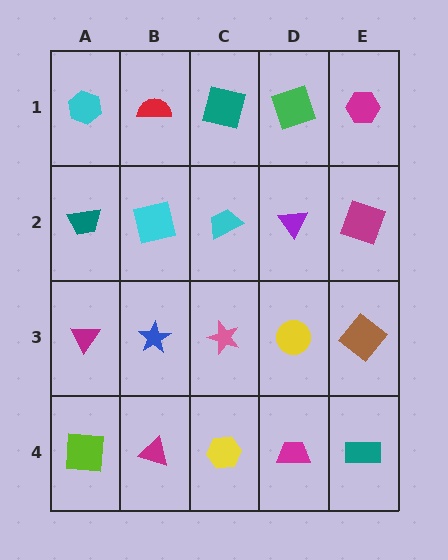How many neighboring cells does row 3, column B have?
4.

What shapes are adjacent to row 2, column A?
A cyan hexagon (row 1, column A), a magenta triangle (row 3, column A), a cyan square (row 2, column B).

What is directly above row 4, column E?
A brown diamond.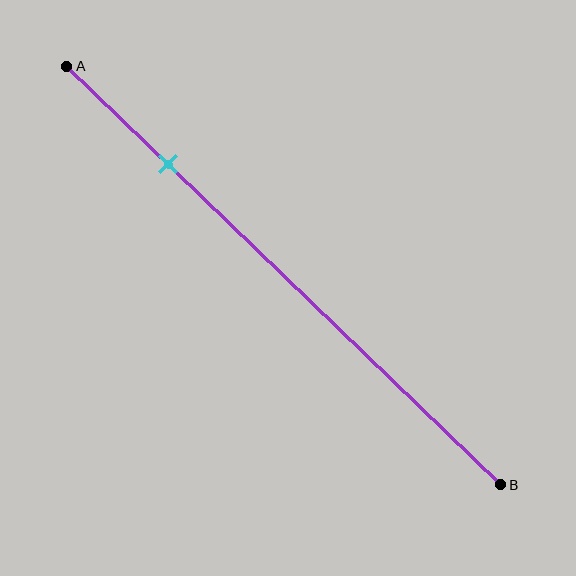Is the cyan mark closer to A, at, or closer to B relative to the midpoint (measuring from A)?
The cyan mark is closer to point A than the midpoint of segment AB.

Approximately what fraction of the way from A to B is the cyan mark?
The cyan mark is approximately 25% of the way from A to B.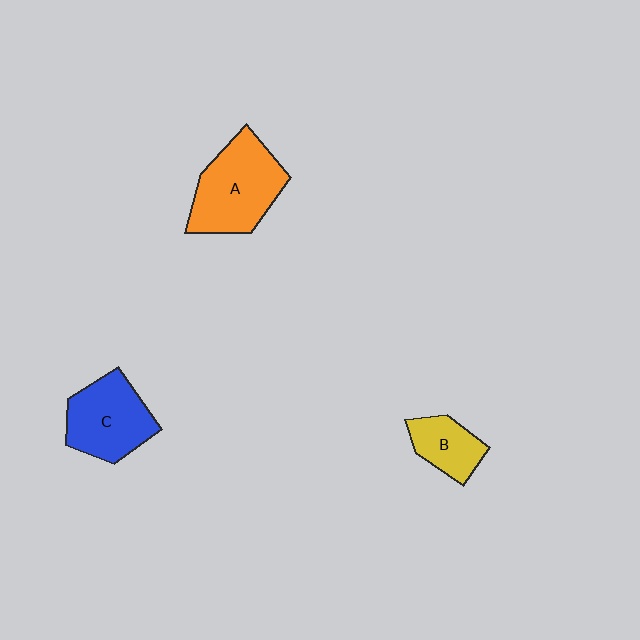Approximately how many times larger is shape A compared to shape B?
Approximately 1.9 times.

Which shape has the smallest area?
Shape B (yellow).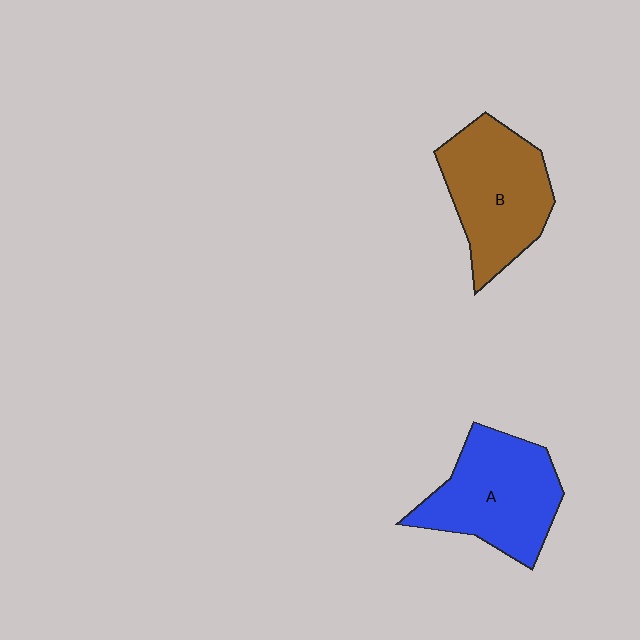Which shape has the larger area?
Shape A (blue).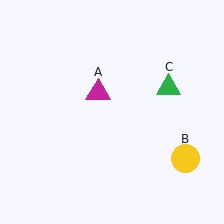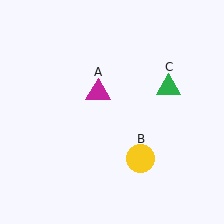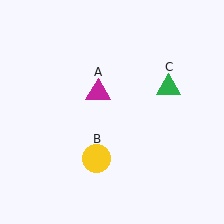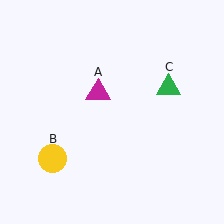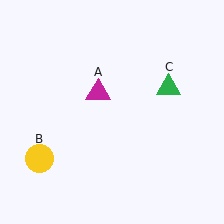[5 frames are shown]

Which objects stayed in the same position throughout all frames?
Magenta triangle (object A) and green triangle (object C) remained stationary.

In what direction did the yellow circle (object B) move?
The yellow circle (object B) moved left.